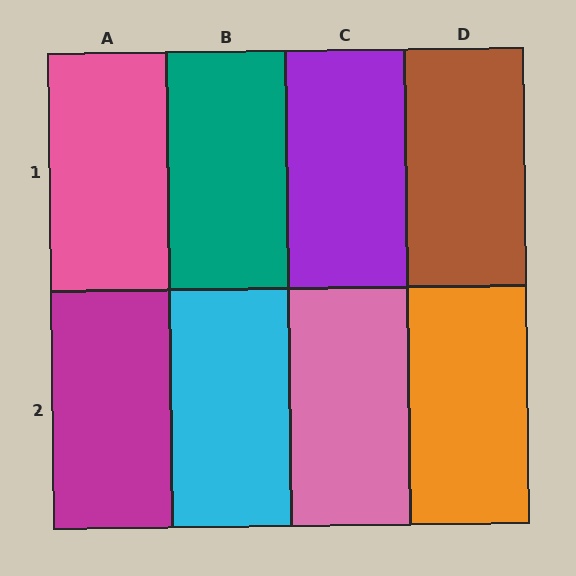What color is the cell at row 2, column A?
Magenta.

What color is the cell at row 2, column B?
Cyan.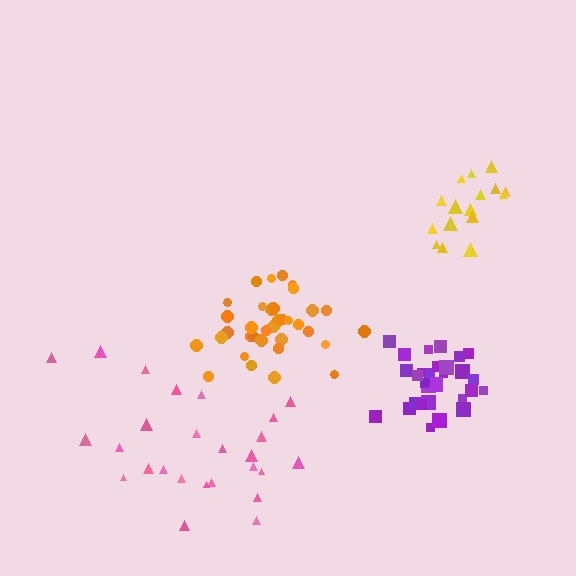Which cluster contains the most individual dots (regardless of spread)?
Orange (35).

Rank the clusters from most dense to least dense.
purple, orange, yellow, pink.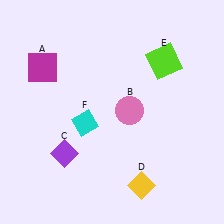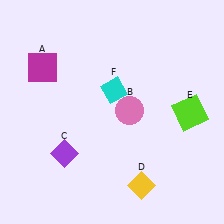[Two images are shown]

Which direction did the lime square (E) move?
The lime square (E) moved down.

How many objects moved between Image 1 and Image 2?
2 objects moved between the two images.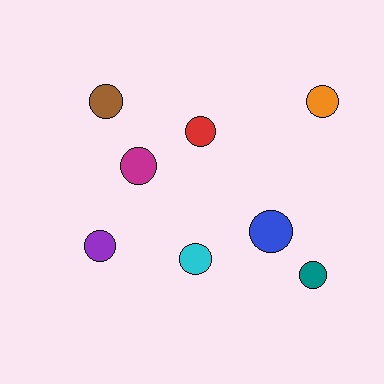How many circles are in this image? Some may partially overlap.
There are 8 circles.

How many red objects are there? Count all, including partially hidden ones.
There is 1 red object.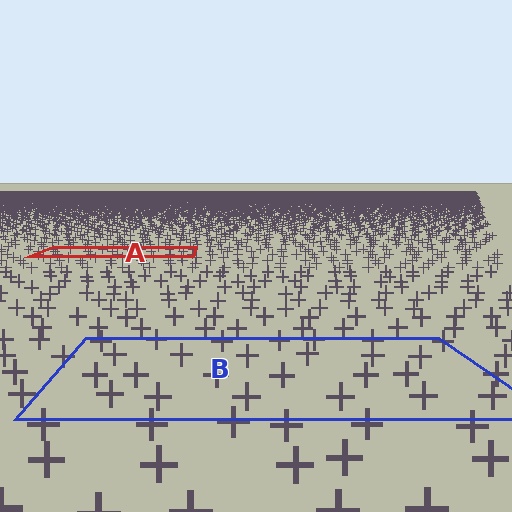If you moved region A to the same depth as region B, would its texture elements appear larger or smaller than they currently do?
They would appear larger. At a closer depth, the same texture elements are projected at a bigger on-screen size.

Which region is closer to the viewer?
Region B is closer. The texture elements there are larger and more spread out.